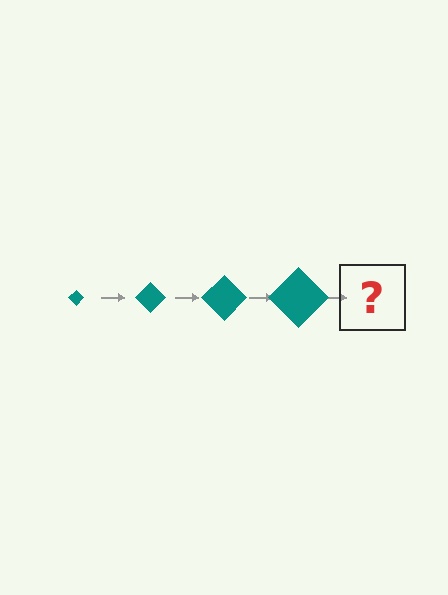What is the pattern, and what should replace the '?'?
The pattern is that the diamond gets progressively larger each step. The '?' should be a teal diamond, larger than the previous one.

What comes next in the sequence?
The next element should be a teal diamond, larger than the previous one.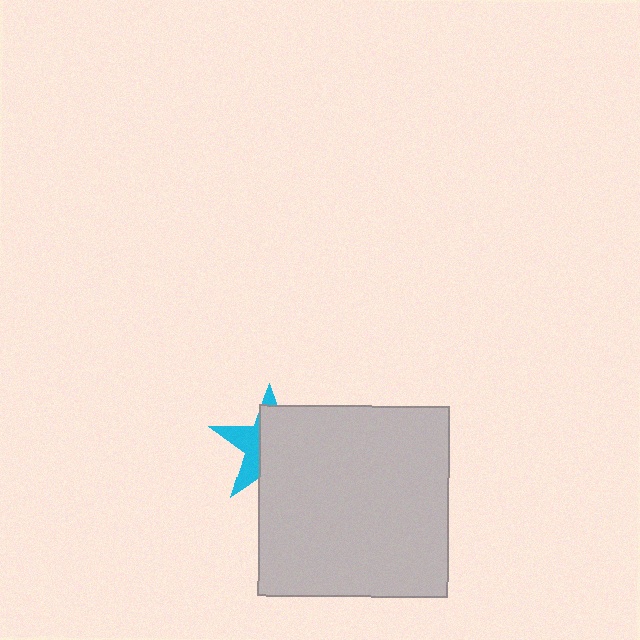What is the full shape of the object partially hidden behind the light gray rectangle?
The partially hidden object is a cyan star.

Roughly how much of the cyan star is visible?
A small part of it is visible (roughly 36%).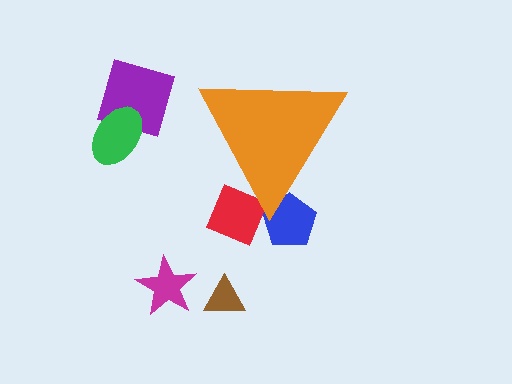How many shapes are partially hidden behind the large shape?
2 shapes are partially hidden.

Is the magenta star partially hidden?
No, the magenta star is fully visible.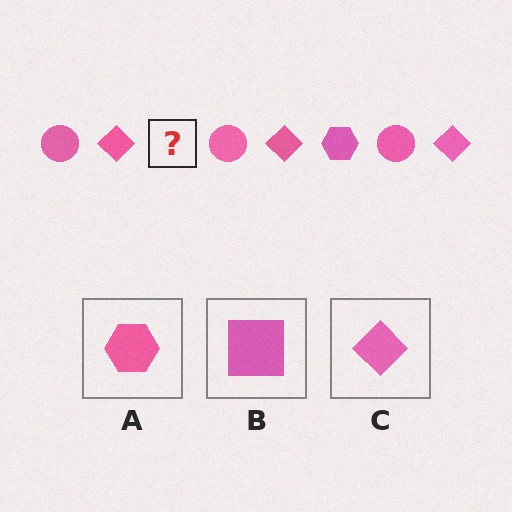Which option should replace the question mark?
Option A.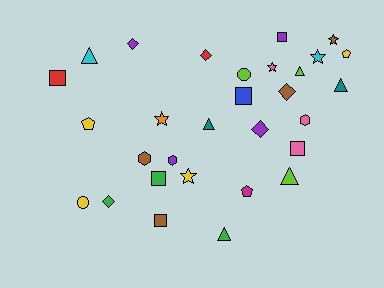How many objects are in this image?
There are 30 objects.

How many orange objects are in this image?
There is 1 orange object.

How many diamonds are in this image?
There are 5 diamonds.